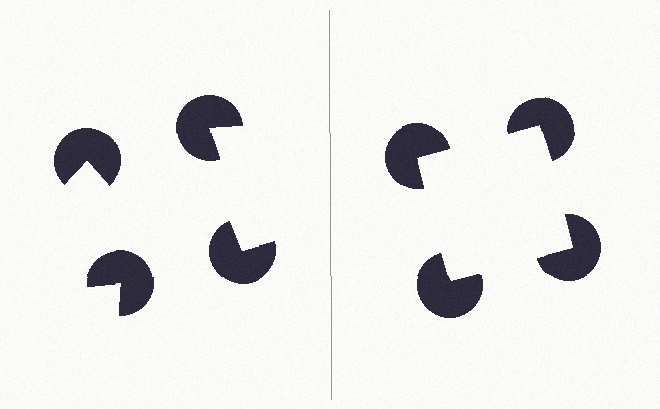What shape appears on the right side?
An illusory square.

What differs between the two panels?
The pac-man discs are positioned identically on both sides; only the wedge orientations differ. On the right they align to a square; on the left they are misaligned.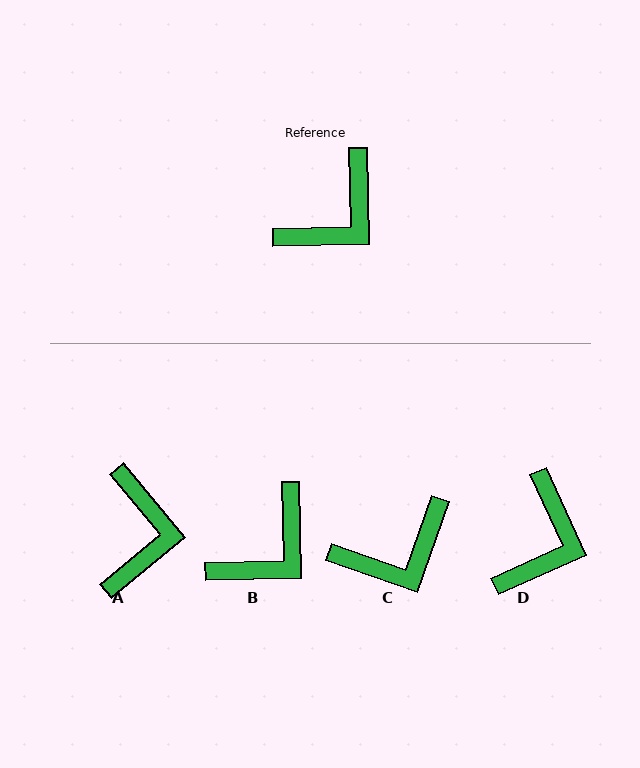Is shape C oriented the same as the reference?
No, it is off by about 21 degrees.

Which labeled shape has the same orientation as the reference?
B.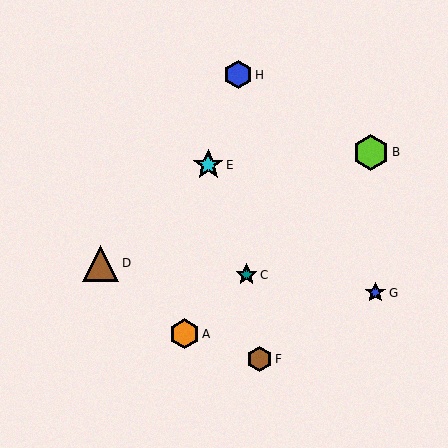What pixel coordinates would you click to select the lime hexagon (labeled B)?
Click at (371, 152) to select the lime hexagon B.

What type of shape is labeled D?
Shape D is a brown triangle.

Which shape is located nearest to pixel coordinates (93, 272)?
The brown triangle (labeled D) at (101, 263) is nearest to that location.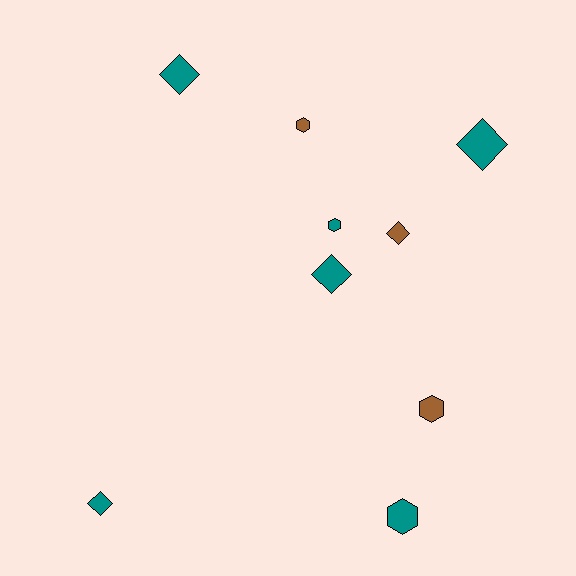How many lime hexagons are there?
There are no lime hexagons.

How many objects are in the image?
There are 9 objects.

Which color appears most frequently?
Teal, with 6 objects.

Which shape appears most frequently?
Diamond, with 5 objects.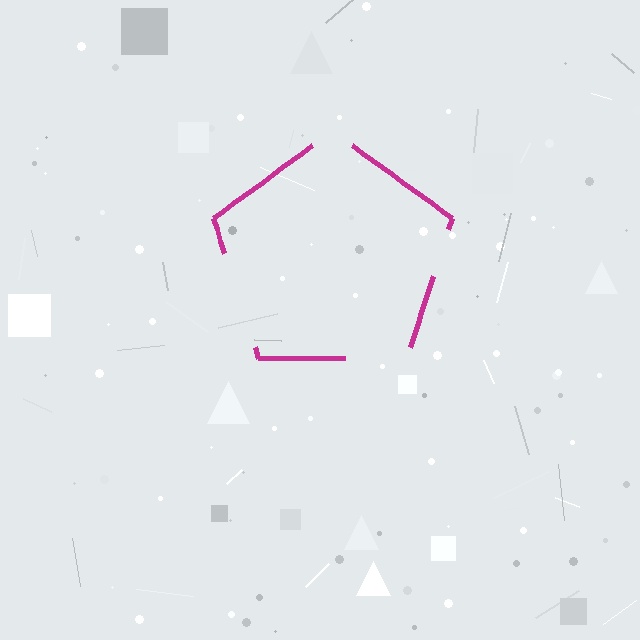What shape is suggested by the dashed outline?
The dashed outline suggests a pentagon.